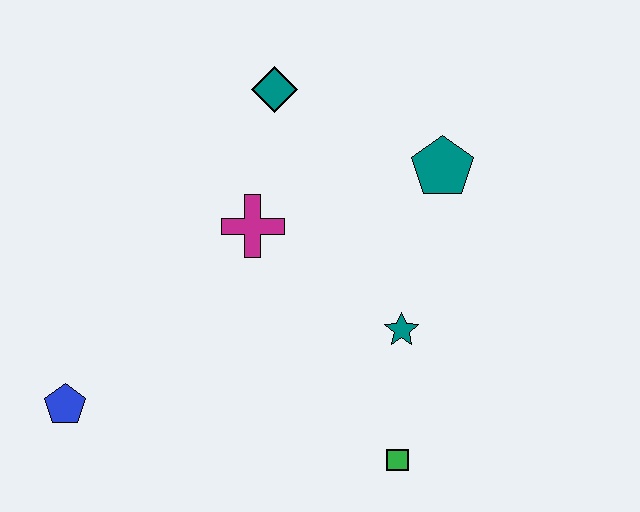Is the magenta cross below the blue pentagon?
No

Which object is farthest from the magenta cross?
The green square is farthest from the magenta cross.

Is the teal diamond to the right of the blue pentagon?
Yes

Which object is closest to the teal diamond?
The magenta cross is closest to the teal diamond.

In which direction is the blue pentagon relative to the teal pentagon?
The blue pentagon is to the left of the teal pentagon.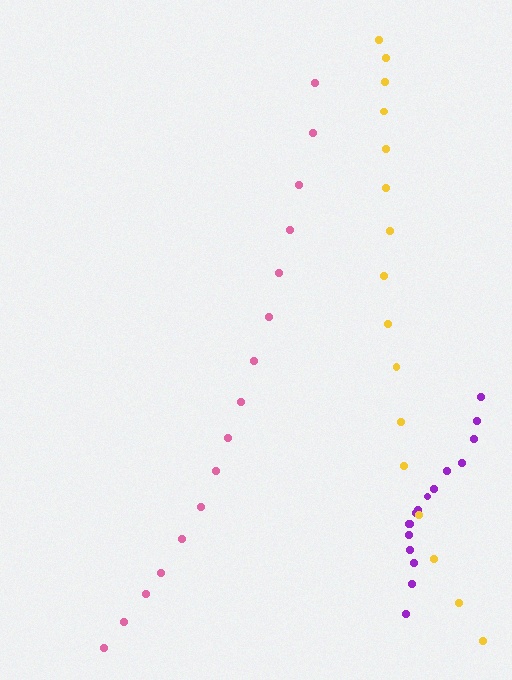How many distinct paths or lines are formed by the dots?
There are 3 distinct paths.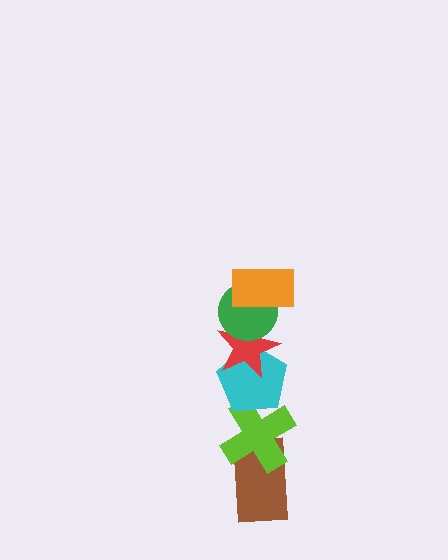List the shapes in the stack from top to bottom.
From top to bottom: the orange rectangle, the green circle, the red star, the cyan pentagon, the lime cross, the brown rectangle.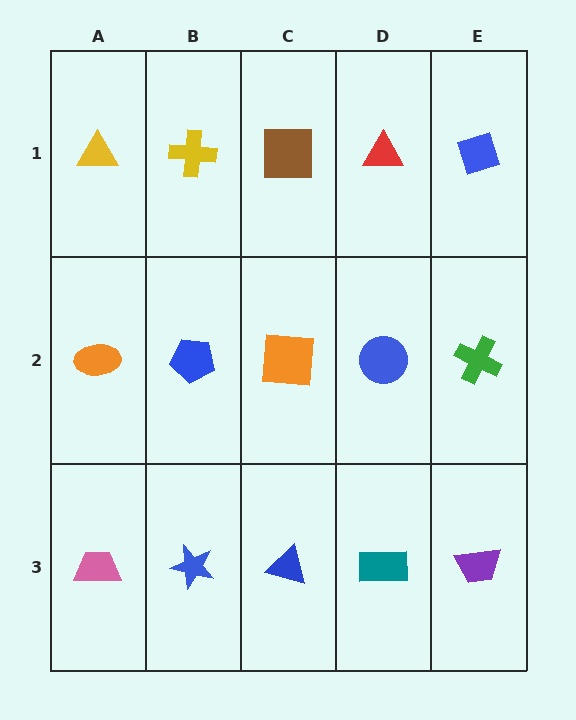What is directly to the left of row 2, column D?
An orange square.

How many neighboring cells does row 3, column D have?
3.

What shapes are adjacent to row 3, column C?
An orange square (row 2, column C), a blue star (row 3, column B), a teal rectangle (row 3, column D).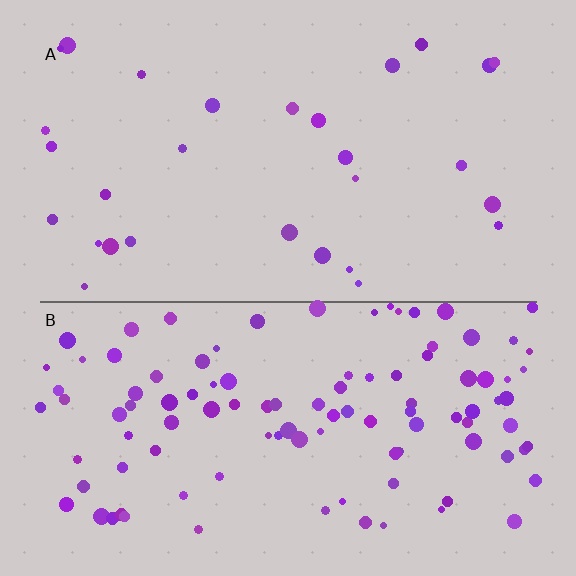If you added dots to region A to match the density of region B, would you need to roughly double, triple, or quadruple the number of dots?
Approximately quadruple.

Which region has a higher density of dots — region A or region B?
B (the bottom).